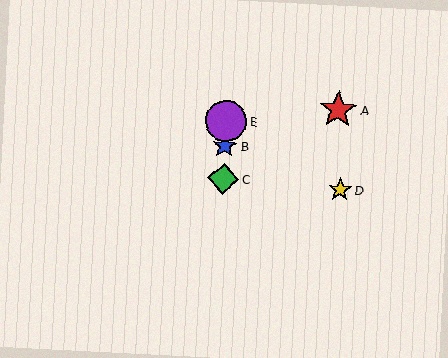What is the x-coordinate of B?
Object B is at x≈225.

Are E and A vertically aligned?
No, E is at x≈226 and A is at x≈338.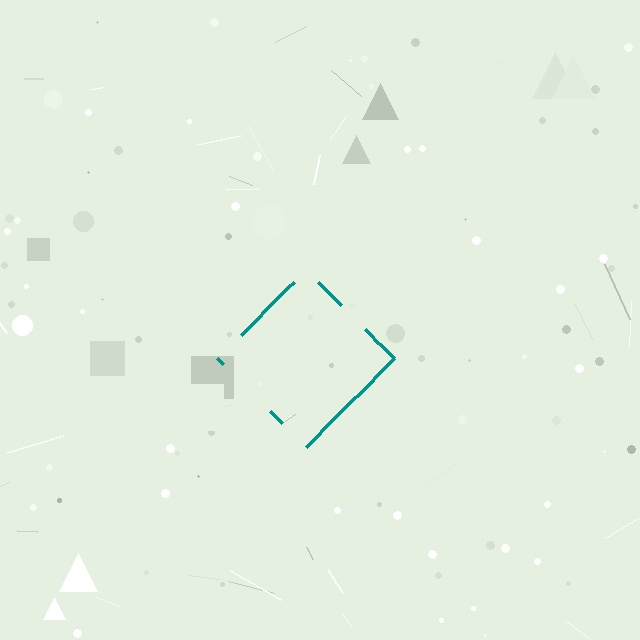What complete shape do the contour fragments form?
The contour fragments form a diamond.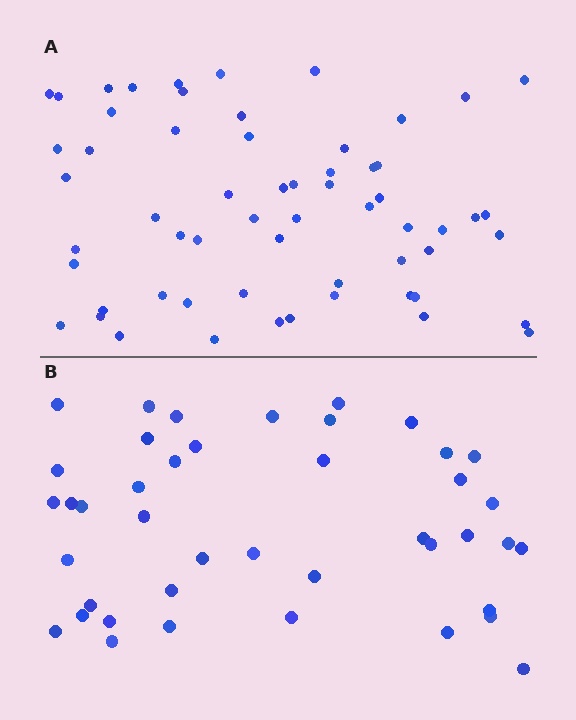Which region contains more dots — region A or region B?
Region A (the top region) has more dots.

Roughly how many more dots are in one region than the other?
Region A has approximately 20 more dots than region B.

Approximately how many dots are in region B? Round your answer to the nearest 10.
About 40 dots. (The exact count is 42, which rounds to 40.)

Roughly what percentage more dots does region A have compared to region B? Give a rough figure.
About 45% more.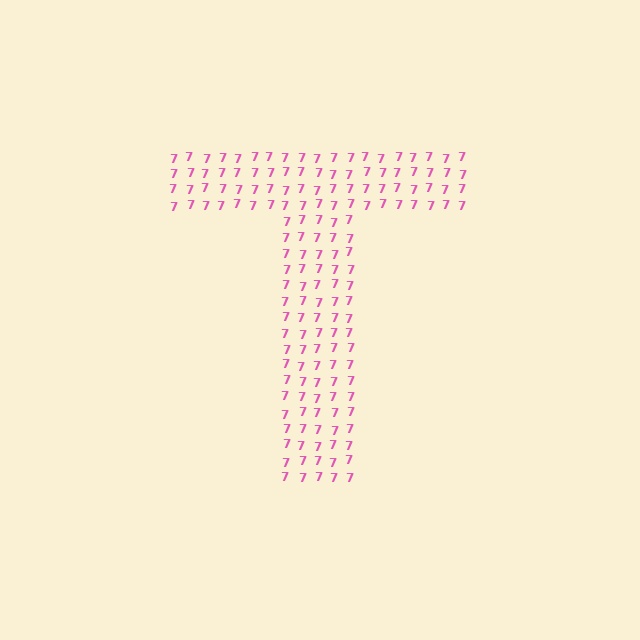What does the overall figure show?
The overall figure shows the letter T.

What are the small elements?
The small elements are digit 7's.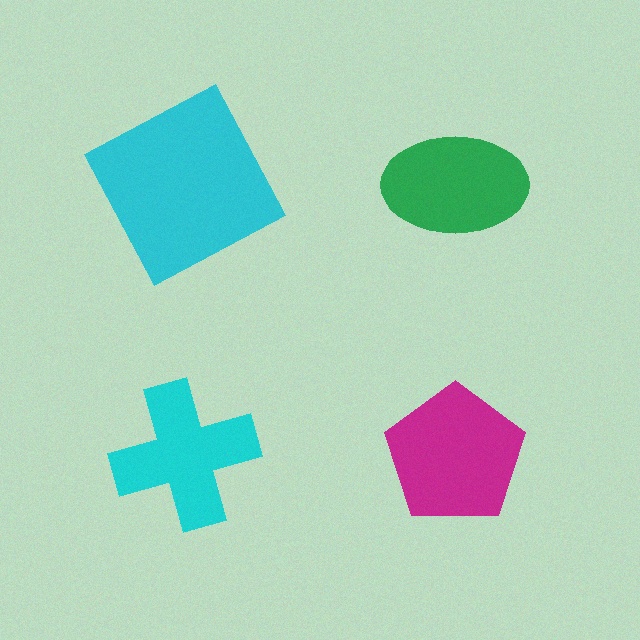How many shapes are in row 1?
2 shapes.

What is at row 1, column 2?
A green ellipse.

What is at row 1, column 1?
A cyan square.